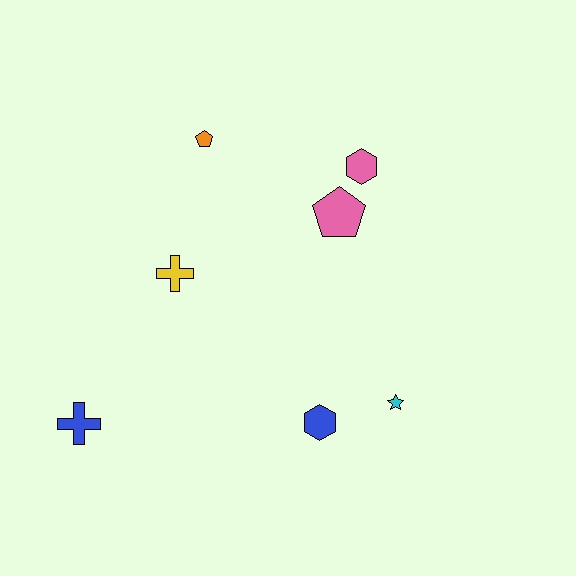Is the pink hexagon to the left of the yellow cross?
No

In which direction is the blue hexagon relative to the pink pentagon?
The blue hexagon is below the pink pentagon.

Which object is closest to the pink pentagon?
The pink hexagon is closest to the pink pentagon.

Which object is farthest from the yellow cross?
The cyan star is farthest from the yellow cross.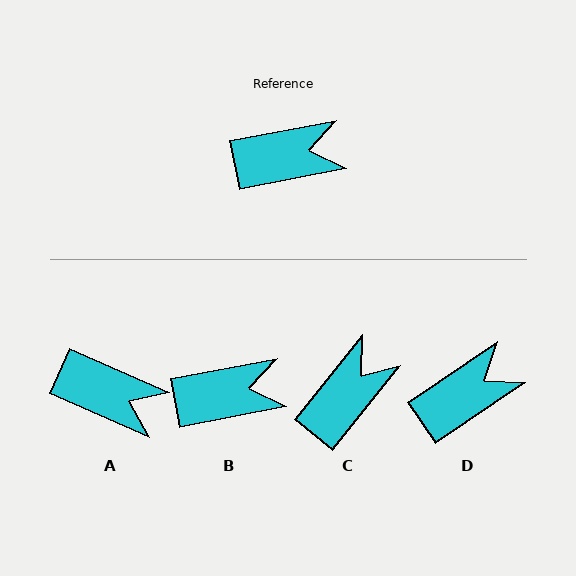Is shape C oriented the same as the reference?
No, it is off by about 40 degrees.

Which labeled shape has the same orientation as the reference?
B.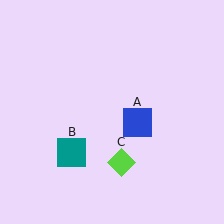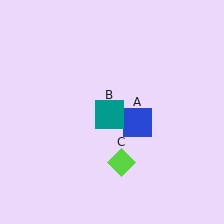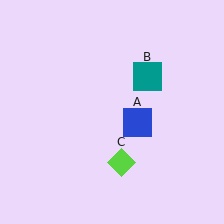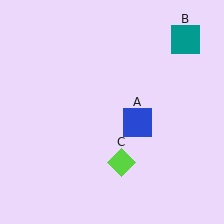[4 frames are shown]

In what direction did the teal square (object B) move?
The teal square (object B) moved up and to the right.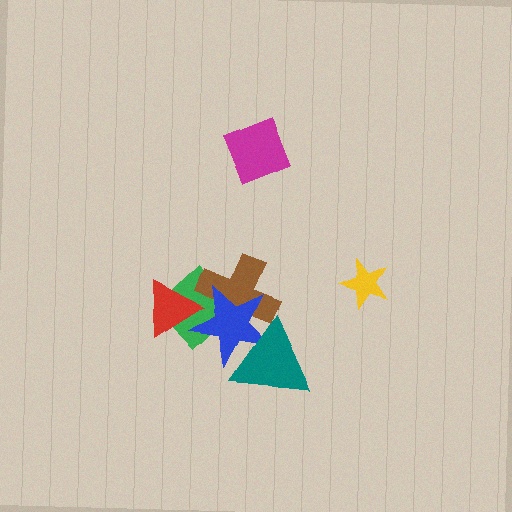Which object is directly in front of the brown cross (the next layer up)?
The blue star is directly in front of the brown cross.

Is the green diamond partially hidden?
Yes, it is partially covered by another shape.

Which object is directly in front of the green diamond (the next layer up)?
The red triangle is directly in front of the green diamond.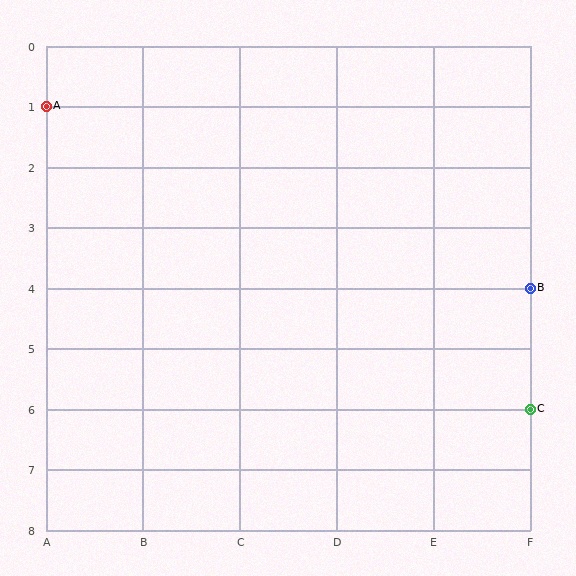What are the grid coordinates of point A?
Point A is at grid coordinates (A, 1).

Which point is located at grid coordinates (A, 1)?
Point A is at (A, 1).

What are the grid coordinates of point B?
Point B is at grid coordinates (F, 4).